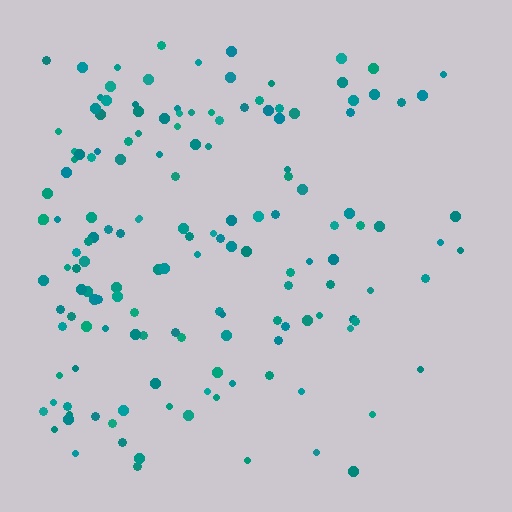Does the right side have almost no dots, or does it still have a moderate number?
Still a moderate number, just noticeably fewer than the left.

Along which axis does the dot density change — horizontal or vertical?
Horizontal.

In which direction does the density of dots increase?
From right to left, with the left side densest.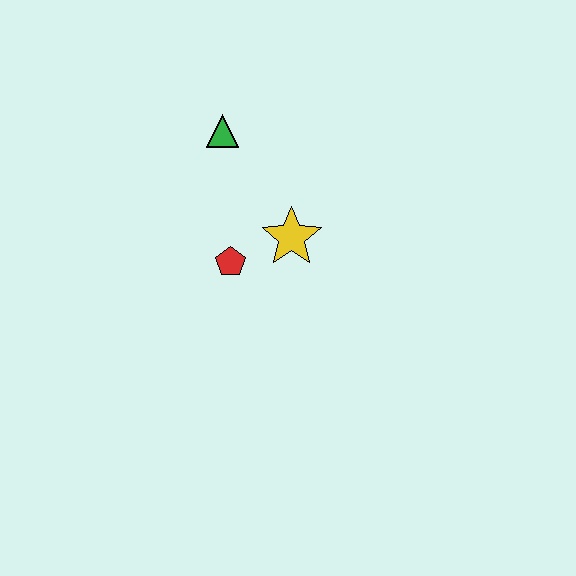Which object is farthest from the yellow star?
The green triangle is farthest from the yellow star.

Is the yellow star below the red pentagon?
No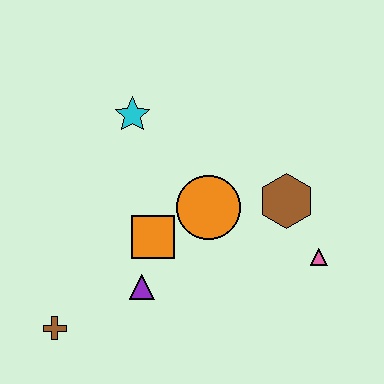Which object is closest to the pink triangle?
The brown hexagon is closest to the pink triangle.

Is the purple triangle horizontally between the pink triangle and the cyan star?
Yes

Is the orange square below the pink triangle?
No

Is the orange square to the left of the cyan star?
No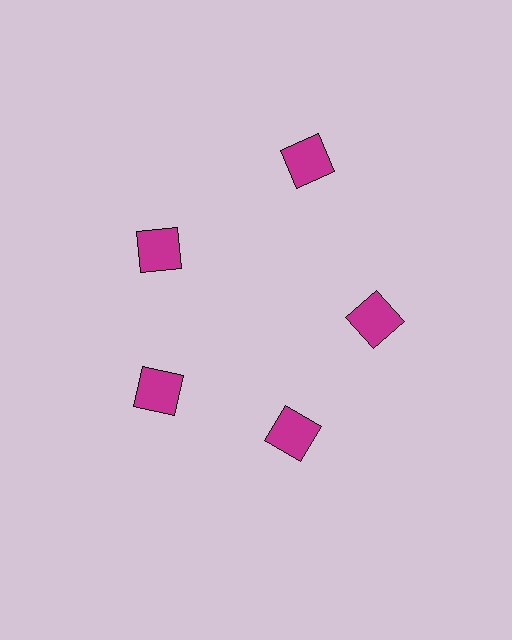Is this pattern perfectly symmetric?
No. The 5 magenta squares are arranged in a ring, but one element near the 1 o'clock position is pushed outward from the center, breaking the 5-fold rotational symmetry.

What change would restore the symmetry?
The symmetry would be restored by moving it inward, back onto the ring so that all 5 squares sit at equal angles and equal distance from the center.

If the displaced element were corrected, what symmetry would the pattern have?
It would have 5-fold rotational symmetry — the pattern would map onto itself every 72 degrees.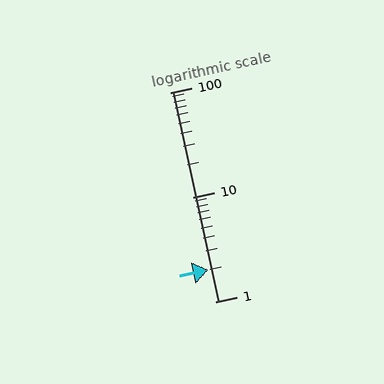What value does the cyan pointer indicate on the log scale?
The pointer indicates approximately 2.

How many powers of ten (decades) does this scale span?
The scale spans 2 decades, from 1 to 100.